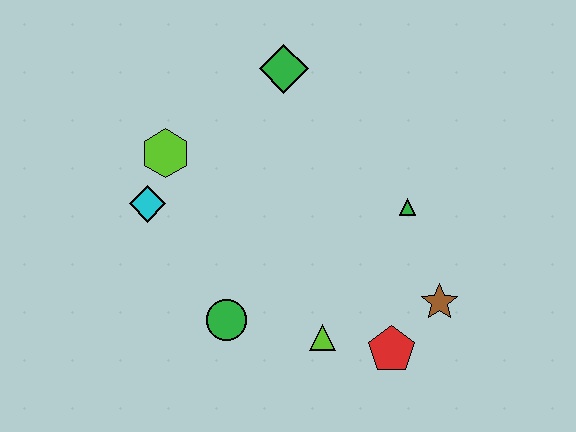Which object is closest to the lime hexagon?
The cyan diamond is closest to the lime hexagon.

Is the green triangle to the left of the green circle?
No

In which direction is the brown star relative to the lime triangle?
The brown star is to the right of the lime triangle.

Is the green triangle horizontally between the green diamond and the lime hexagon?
No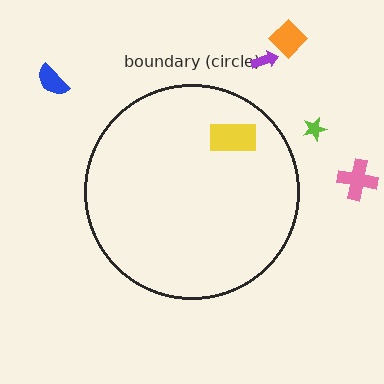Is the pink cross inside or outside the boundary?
Outside.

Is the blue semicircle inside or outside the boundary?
Outside.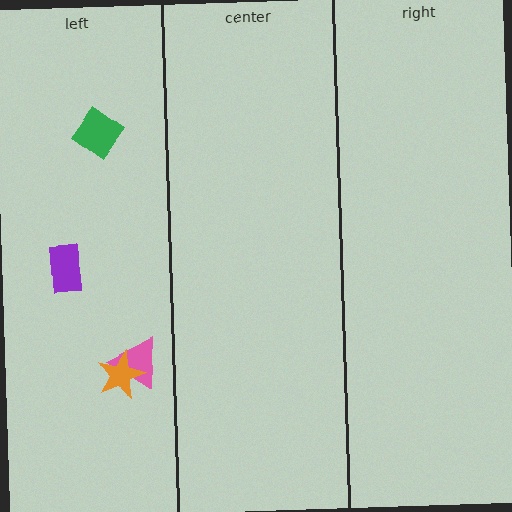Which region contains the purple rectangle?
The left region.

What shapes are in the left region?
The green diamond, the pink triangle, the purple rectangle, the orange star.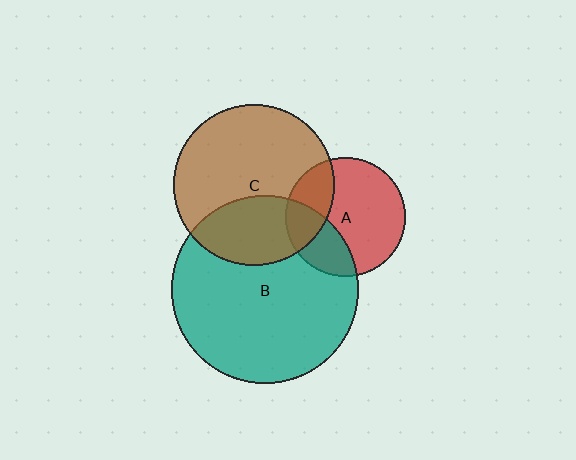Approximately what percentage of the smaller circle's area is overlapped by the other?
Approximately 25%.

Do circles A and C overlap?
Yes.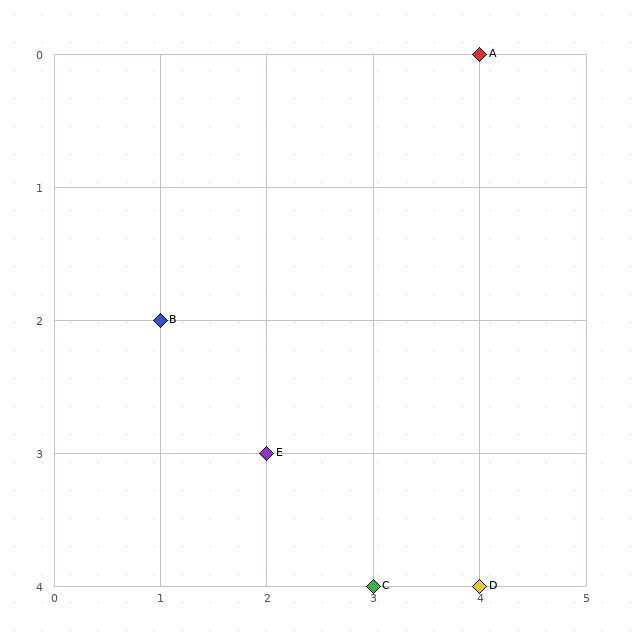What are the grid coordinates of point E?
Point E is at grid coordinates (2, 3).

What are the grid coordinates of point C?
Point C is at grid coordinates (3, 4).